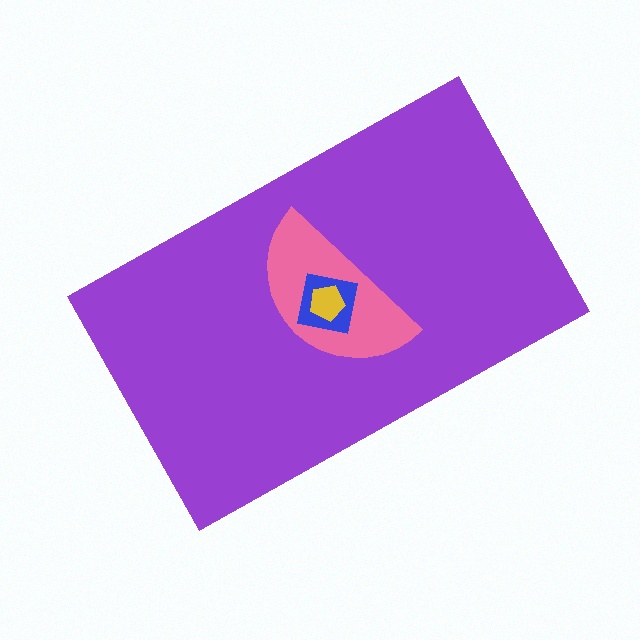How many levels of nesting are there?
4.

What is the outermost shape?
The purple rectangle.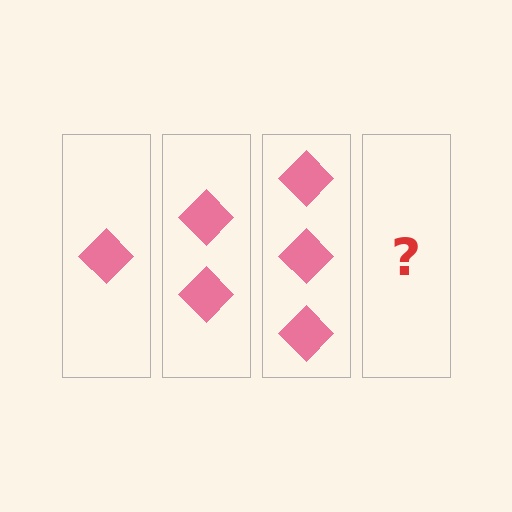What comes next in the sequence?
The next element should be 4 diamonds.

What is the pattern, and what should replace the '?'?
The pattern is that each step adds one more diamond. The '?' should be 4 diamonds.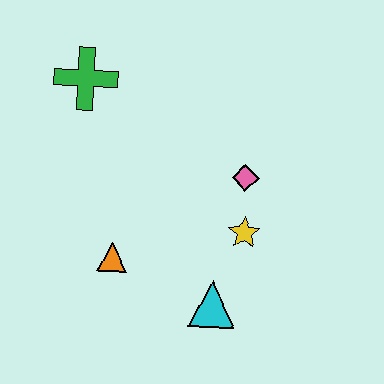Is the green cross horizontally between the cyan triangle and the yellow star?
No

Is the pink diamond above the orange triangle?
Yes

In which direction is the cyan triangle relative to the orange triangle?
The cyan triangle is to the right of the orange triangle.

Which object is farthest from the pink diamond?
The green cross is farthest from the pink diamond.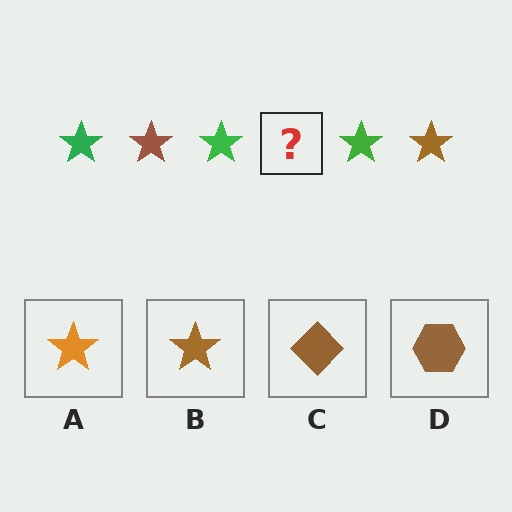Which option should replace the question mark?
Option B.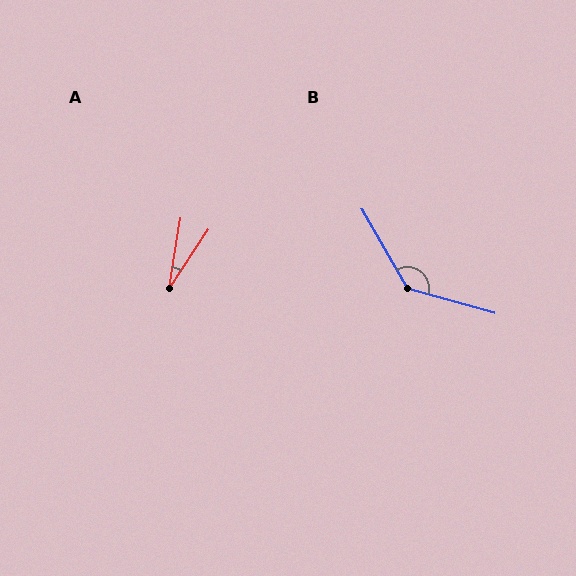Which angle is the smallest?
A, at approximately 25 degrees.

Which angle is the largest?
B, at approximately 135 degrees.